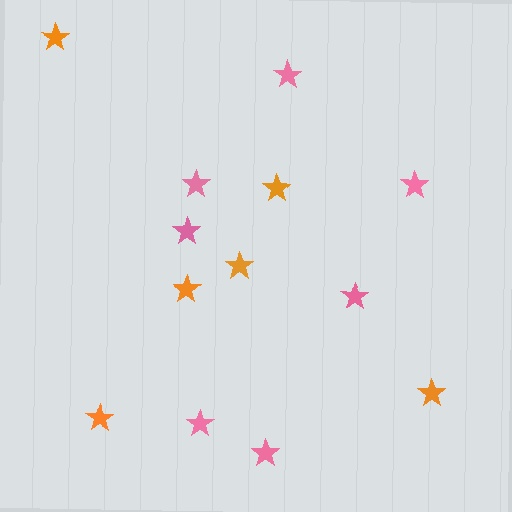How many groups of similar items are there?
There are 2 groups: one group of pink stars (7) and one group of orange stars (6).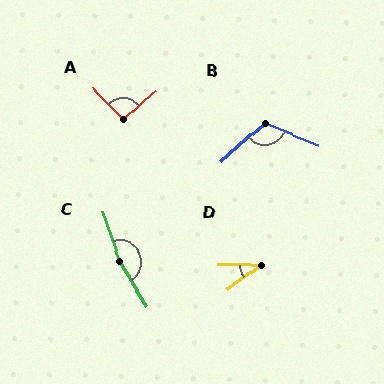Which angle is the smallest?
D, at approximately 36 degrees.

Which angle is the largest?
C, at approximately 167 degrees.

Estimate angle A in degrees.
Approximately 93 degrees.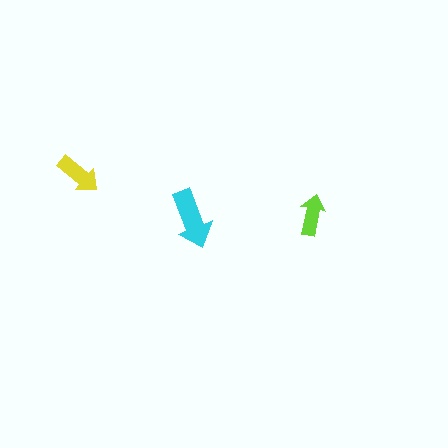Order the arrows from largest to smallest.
the cyan one, the yellow one, the lime one.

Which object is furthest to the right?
The lime arrow is rightmost.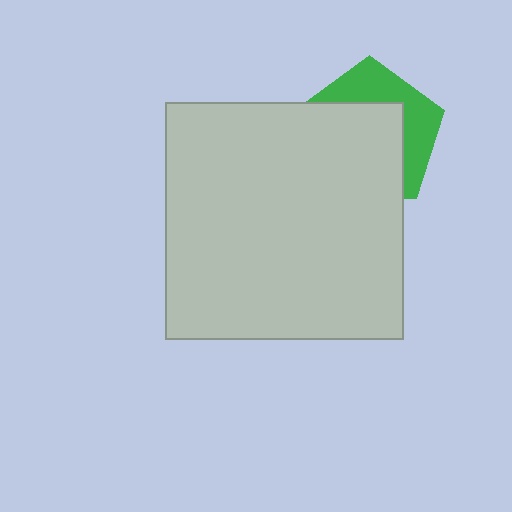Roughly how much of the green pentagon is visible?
A small part of it is visible (roughly 38%).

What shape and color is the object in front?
The object in front is a light gray square.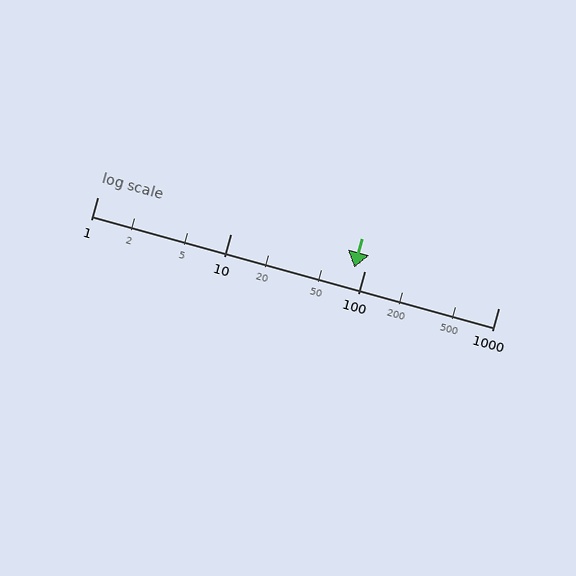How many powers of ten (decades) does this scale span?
The scale spans 3 decades, from 1 to 1000.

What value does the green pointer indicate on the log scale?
The pointer indicates approximately 83.